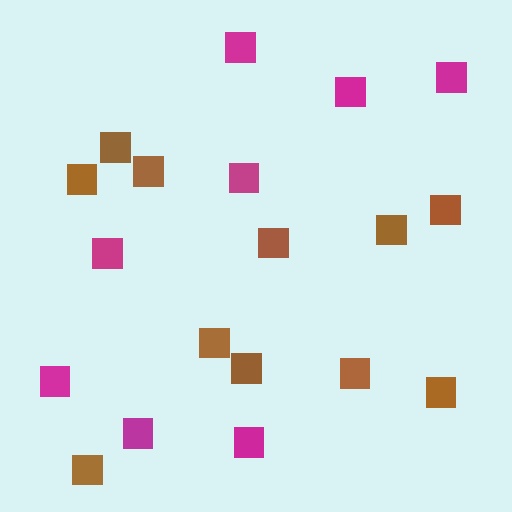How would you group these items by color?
There are 2 groups: one group of magenta squares (8) and one group of brown squares (11).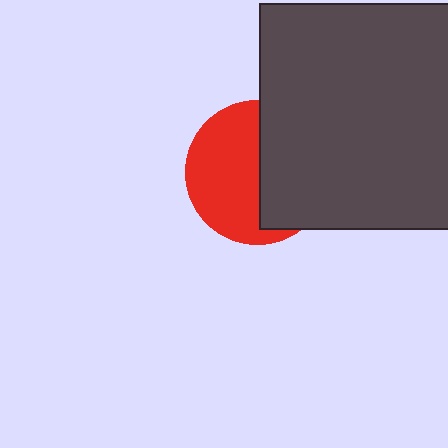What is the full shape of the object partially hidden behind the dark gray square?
The partially hidden object is a red circle.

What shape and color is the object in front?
The object in front is a dark gray square.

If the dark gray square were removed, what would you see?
You would see the complete red circle.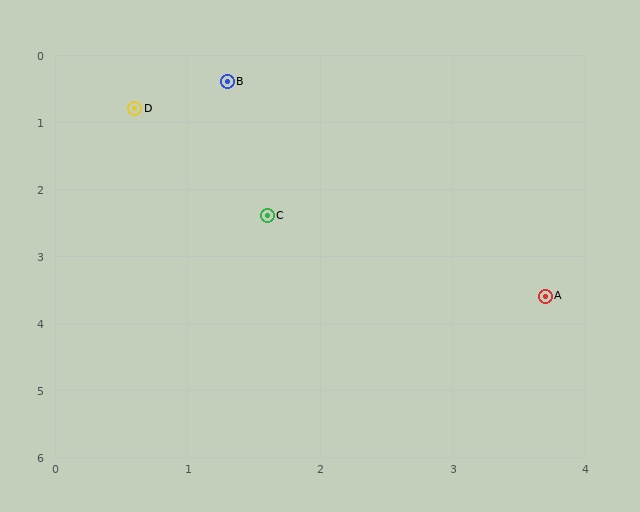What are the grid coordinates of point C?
Point C is at approximately (1.6, 2.4).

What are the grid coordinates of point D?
Point D is at approximately (0.6, 0.8).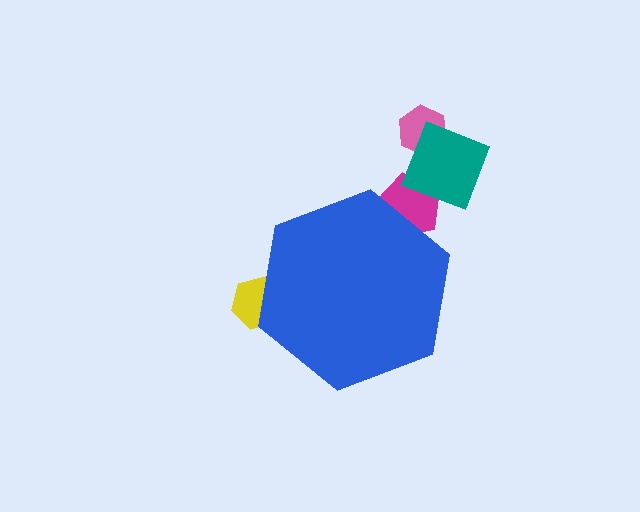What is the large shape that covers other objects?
A blue hexagon.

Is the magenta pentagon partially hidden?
Yes, the magenta pentagon is partially hidden behind the blue hexagon.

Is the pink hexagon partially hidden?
No, the pink hexagon is fully visible.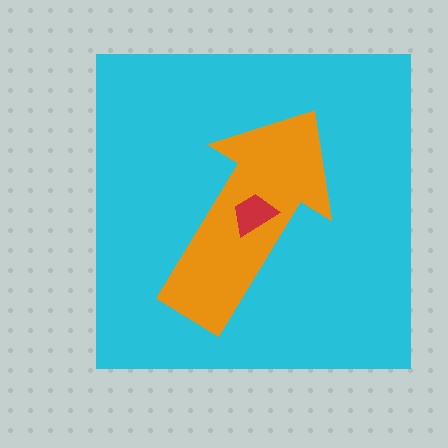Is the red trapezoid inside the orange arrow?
Yes.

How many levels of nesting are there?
3.